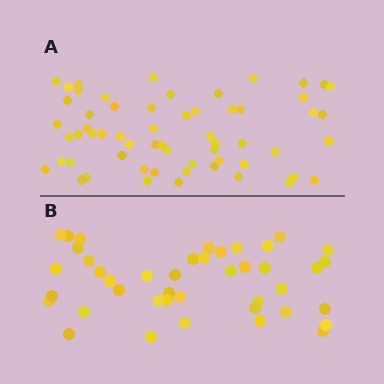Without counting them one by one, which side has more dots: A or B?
Region A (the top region) has more dots.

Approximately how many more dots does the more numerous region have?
Region A has approximately 20 more dots than region B.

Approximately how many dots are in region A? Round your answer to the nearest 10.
About 60 dots.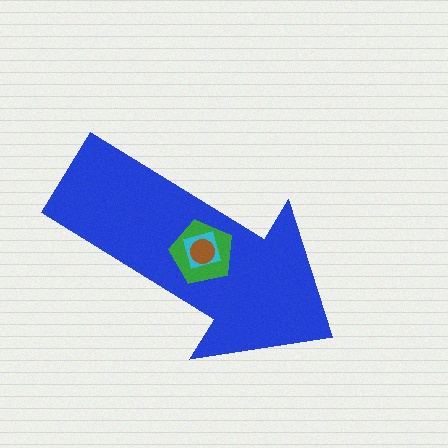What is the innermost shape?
The brown circle.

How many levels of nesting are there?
4.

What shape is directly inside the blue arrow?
The green pentagon.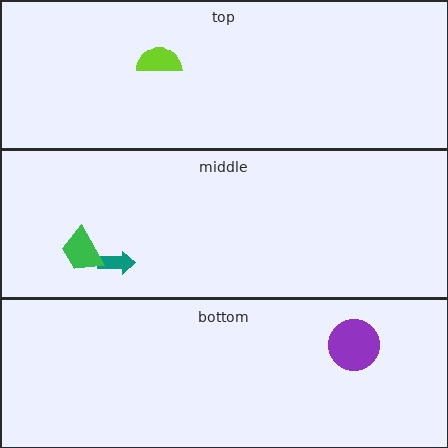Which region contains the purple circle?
The bottom region.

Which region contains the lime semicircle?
The top region.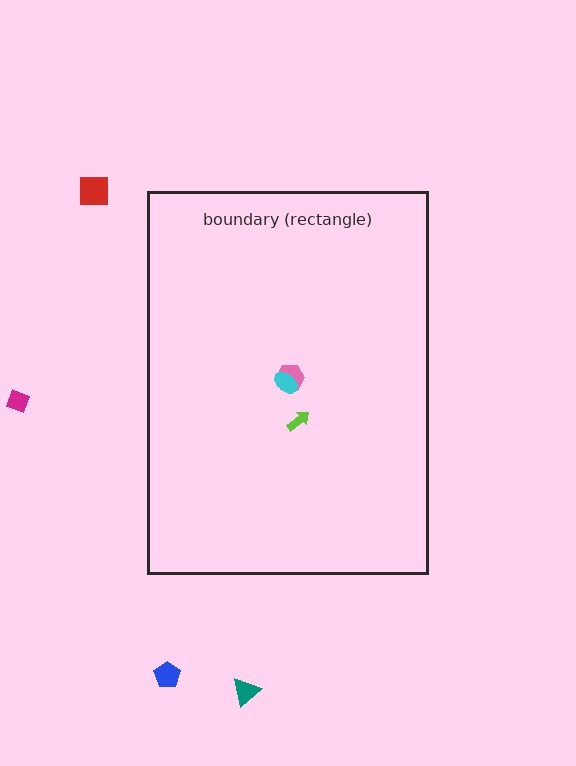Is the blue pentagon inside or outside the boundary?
Outside.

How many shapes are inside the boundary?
3 inside, 4 outside.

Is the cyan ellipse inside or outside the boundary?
Inside.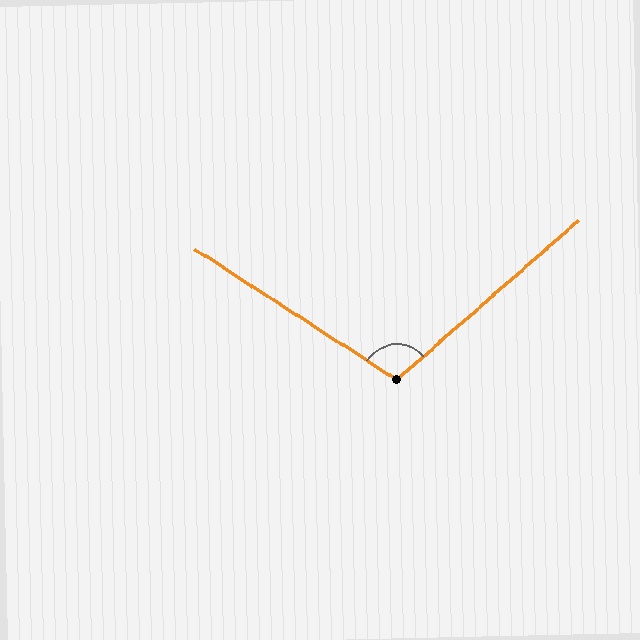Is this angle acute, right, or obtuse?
It is obtuse.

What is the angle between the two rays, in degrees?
Approximately 106 degrees.